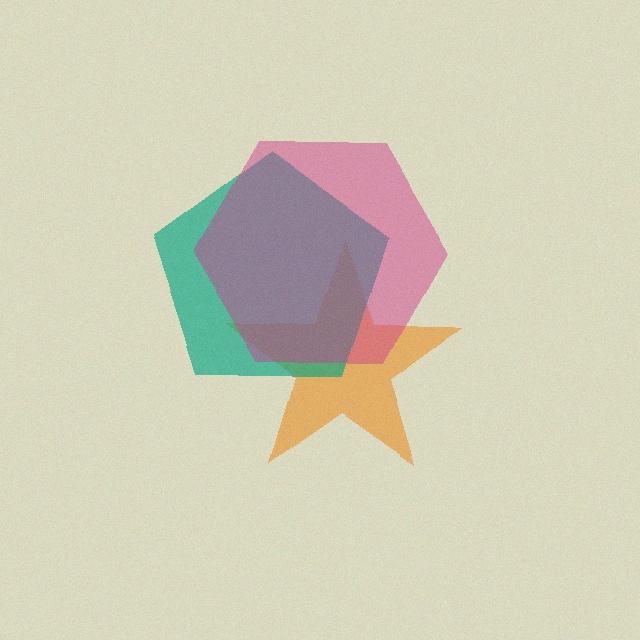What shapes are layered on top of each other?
The layered shapes are: an orange star, a teal pentagon, a magenta hexagon.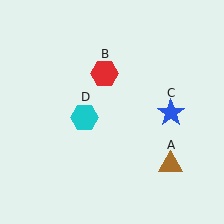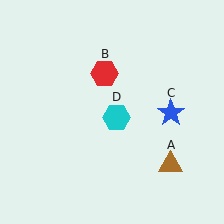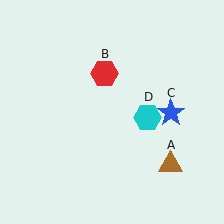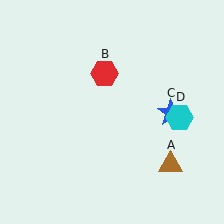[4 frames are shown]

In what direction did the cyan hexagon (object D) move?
The cyan hexagon (object D) moved right.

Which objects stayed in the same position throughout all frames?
Brown triangle (object A) and red hexagon (object B) and blue star (object C) remained stationary.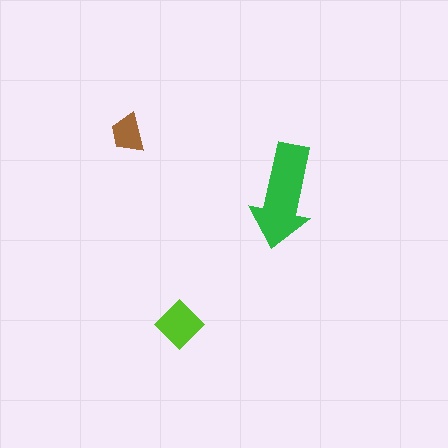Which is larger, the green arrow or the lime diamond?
The green arrow.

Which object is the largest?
The green arrow.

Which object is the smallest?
The brown trapezoid.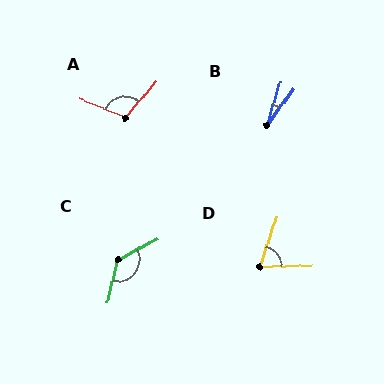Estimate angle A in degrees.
Approximately 108 degrees.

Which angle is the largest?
C, at approximately 130 degrees.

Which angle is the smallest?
B, at approximately 20 degrees.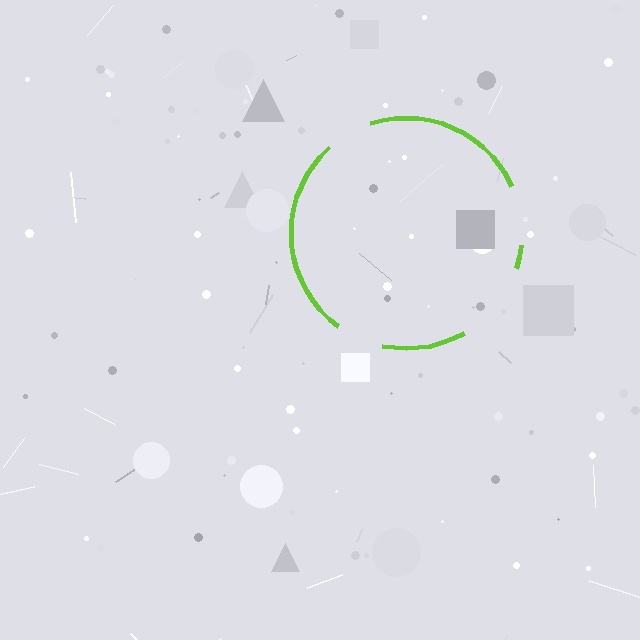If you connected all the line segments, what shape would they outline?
They would outline a circle.